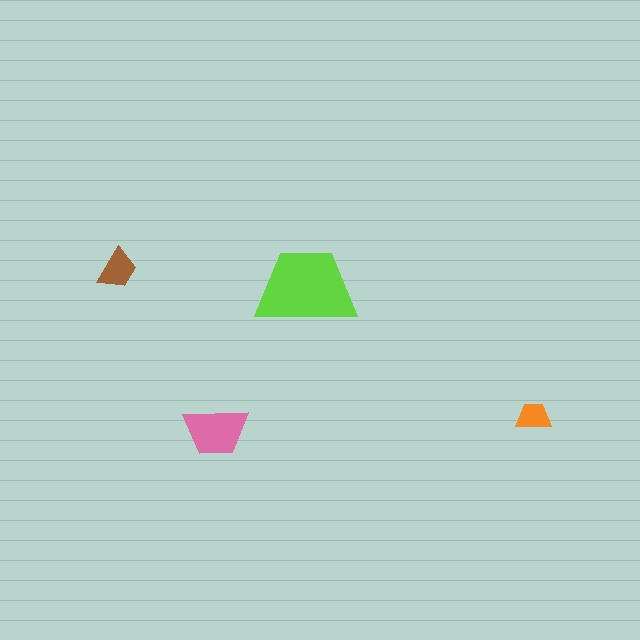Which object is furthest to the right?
The orange trapezoid is rightmost.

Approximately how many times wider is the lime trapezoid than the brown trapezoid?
About 2.5 times wider.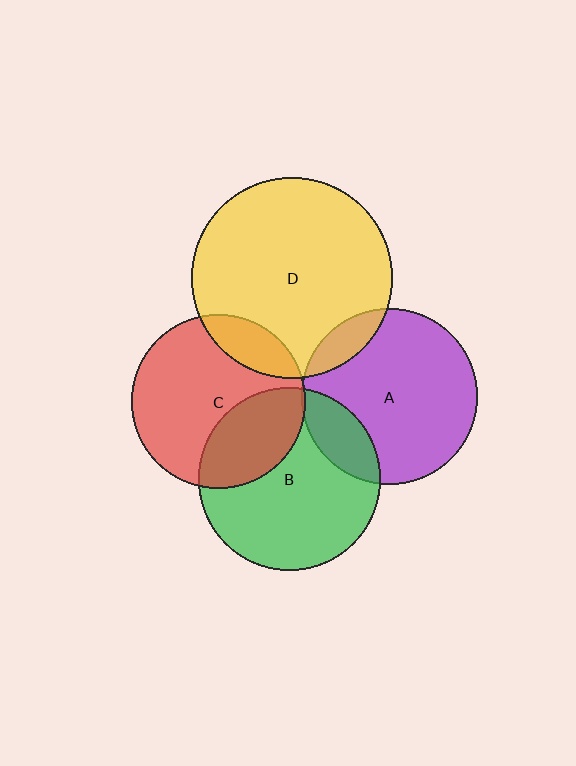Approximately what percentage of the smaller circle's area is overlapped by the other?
Approximately 10%.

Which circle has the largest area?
Circle D (yellow).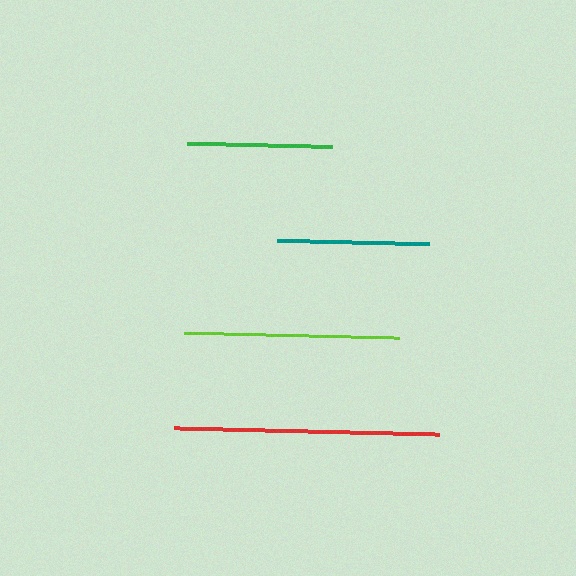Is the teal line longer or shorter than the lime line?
The lime line is longer than the teal line.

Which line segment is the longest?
The red line is the longest at approximately 265 pixels.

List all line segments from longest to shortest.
From longest to shortest: red, lime, teal, green.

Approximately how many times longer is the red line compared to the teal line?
The red line is approximately 1.7 times the length of the teal line.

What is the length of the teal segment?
The teal segment is approximately 152 pixels long.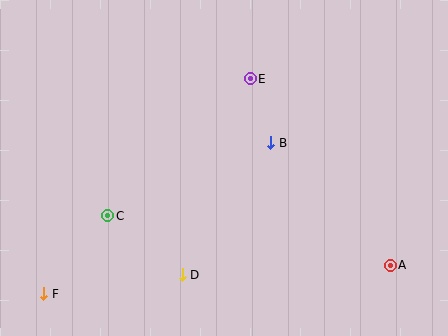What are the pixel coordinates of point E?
Point E is at (250, 79).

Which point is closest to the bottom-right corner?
Point A is closest to the bottom-right corner.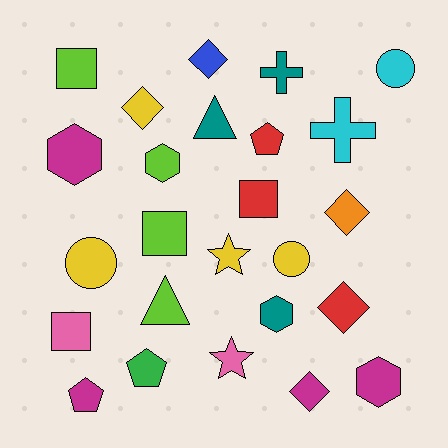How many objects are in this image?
There are 25 objects.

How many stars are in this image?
There are 2 stars.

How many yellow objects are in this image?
There are 4 yellow objects.